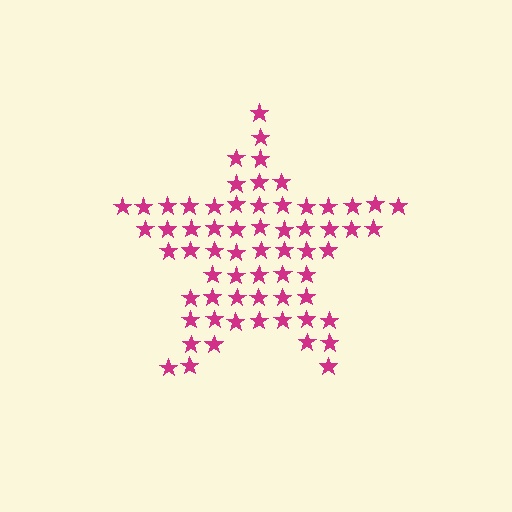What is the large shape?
The large shape is a star.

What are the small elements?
The small elements are stars.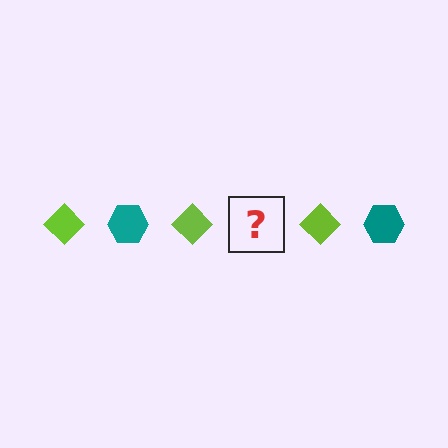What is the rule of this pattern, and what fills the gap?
The rule is that the pattern alternates between lime diamond and teal hexagon. The gap should be filled with a teal hexagon.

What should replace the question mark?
The question mark should be replaced with a teal hexagon.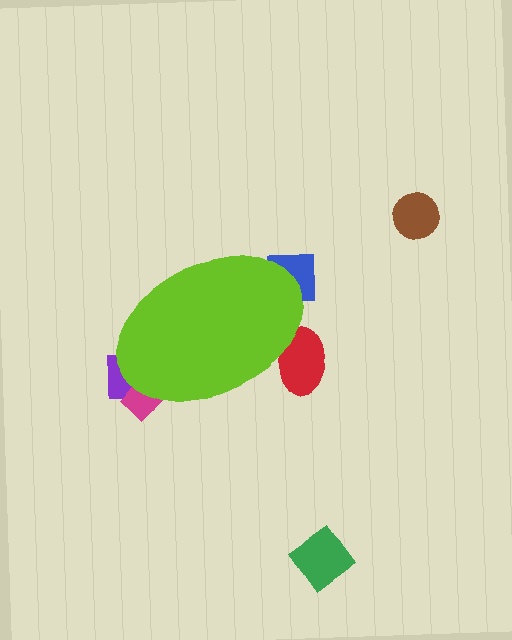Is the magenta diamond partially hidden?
Yes, the magenta diamond is partially hidden behind the lime ellipse.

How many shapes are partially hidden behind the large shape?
4 shapes are partially hidden.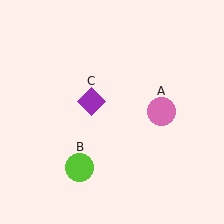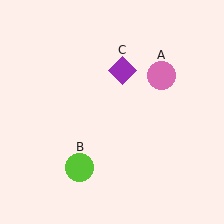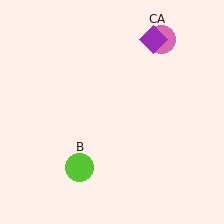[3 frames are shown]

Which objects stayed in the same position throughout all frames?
Lime circle (object B) remained stationary.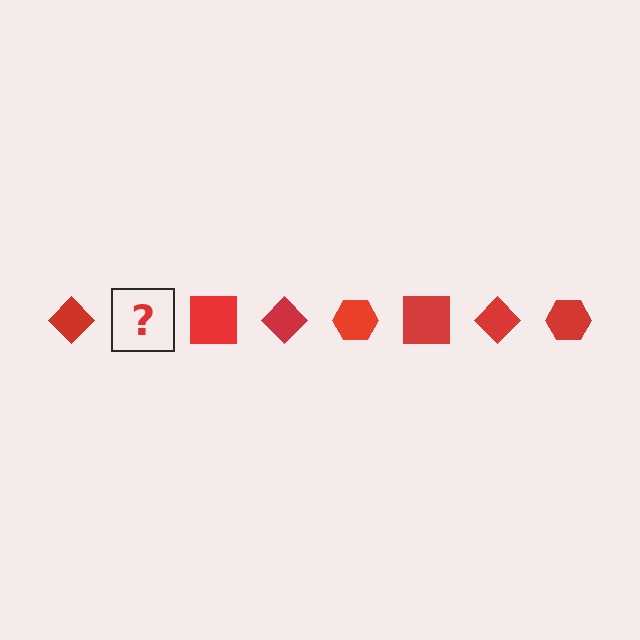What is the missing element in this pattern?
The missing element is a red hexagon.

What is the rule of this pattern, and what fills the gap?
The rule is that the pattern cycles through diamond, hexagon, square shapes in red. The gap should be filled with a red hexagon.